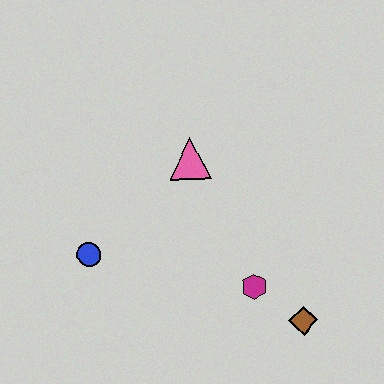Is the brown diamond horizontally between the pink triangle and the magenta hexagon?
No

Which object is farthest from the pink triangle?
The brown diamond is farthest from the pink triangle.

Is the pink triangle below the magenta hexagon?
No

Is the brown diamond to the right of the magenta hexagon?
Yes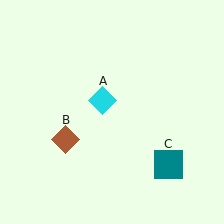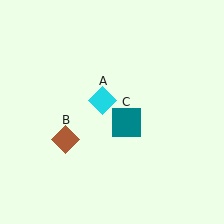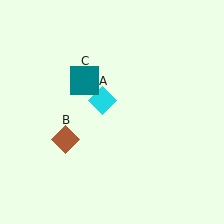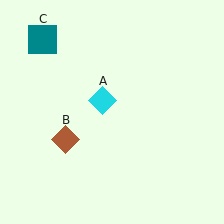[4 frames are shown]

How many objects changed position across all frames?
1 object changed position: teal square (object C).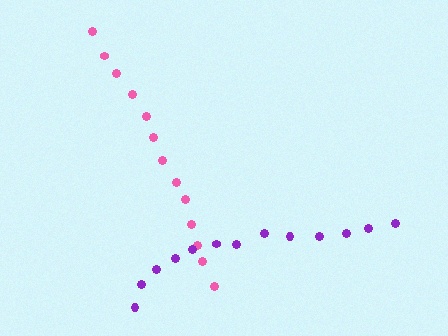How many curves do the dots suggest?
There are 2 distinct paths.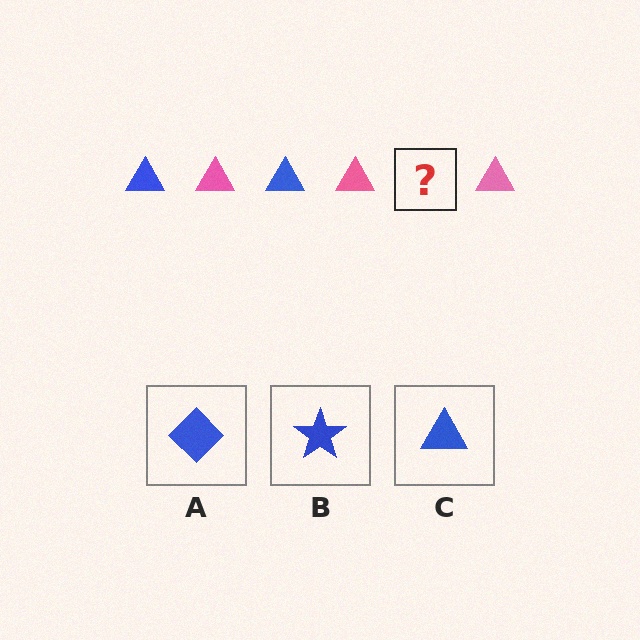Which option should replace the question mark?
Option C.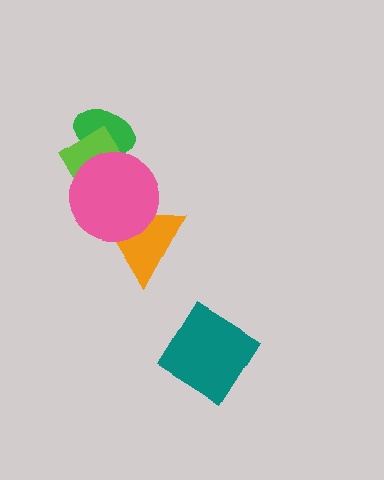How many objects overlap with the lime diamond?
2 objects overlap with the lime diamond.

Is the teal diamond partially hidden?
No, no other shape covers it.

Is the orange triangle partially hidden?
Yes, it is partially covered by another shape.